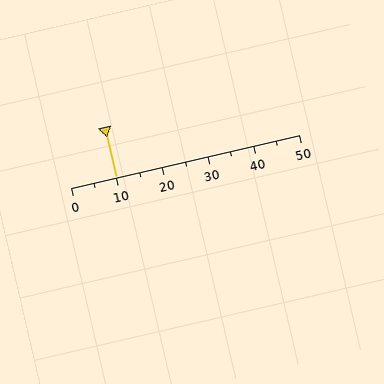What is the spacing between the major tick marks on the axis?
The major ticks are spaced 10 apart.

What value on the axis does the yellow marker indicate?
The marker indicates approximately 10.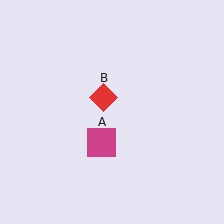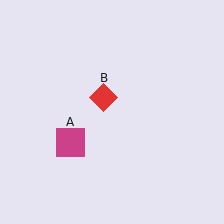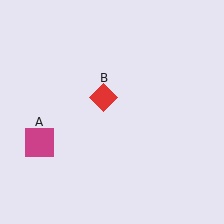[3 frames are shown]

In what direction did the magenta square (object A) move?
The magenta square (object A) moved left.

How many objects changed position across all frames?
1 object changed position: magenta square (object A).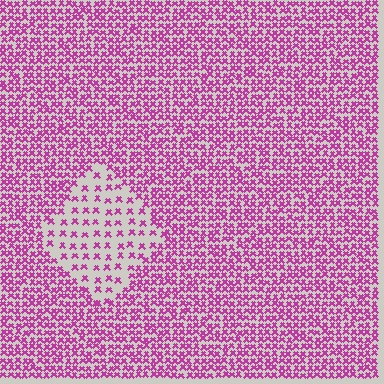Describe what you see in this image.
The image contains small magenta elements arranged at two different densities. A diamond-shaped region is visible where the elements are less densely packed than the surrounding area.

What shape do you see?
I see a diamond.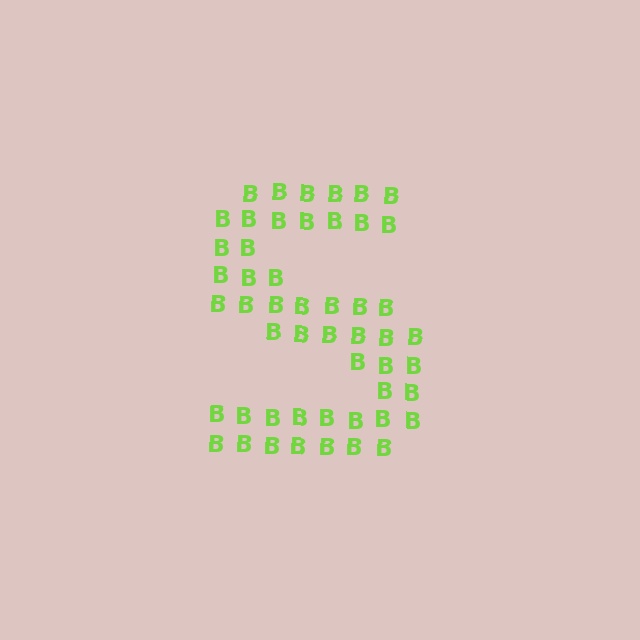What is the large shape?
The large shape is the letter S.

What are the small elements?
The small elements are letter B's.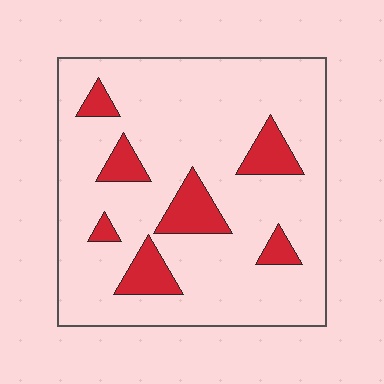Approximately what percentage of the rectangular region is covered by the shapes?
Approximately 15%.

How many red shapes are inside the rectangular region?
7.